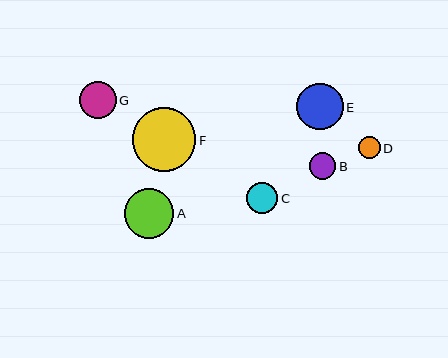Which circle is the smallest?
Circle D is the smallest with a size of approximately 22 pixels.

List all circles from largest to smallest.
From largest to smallest: F, A, E, G, C, B, D.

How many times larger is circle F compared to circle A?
Circle F is approximately 1.3 times the size of circle A.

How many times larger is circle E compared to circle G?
Circle E is approximately 1.3 times the size of circle G.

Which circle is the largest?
Circle F is the largest with a size of approximately 64 pixels.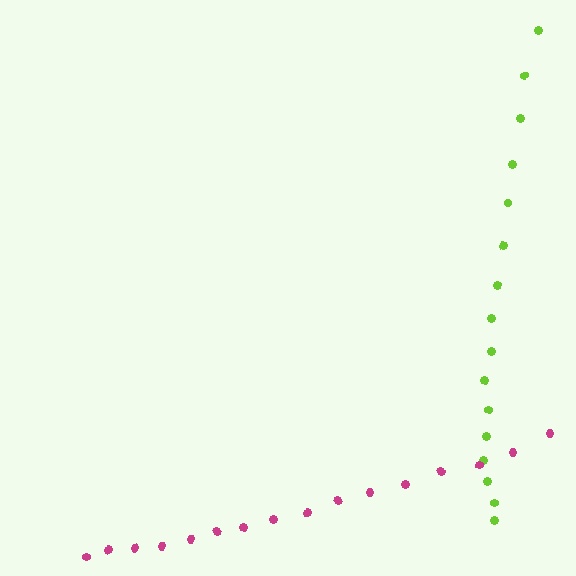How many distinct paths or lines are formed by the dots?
There are 2 distinct paths.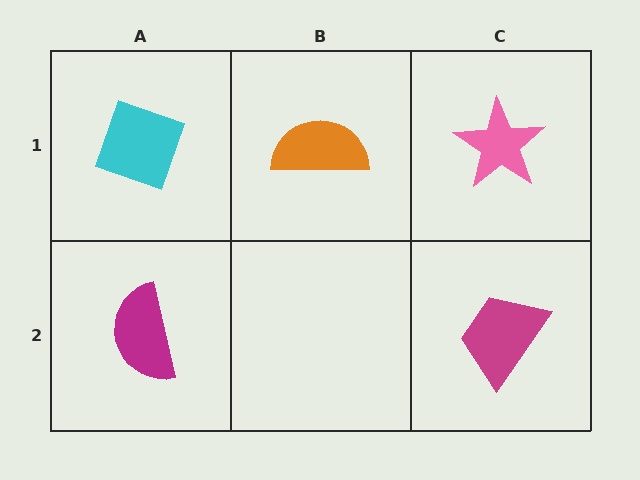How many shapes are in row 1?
3 shapes.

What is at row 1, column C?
A pink star.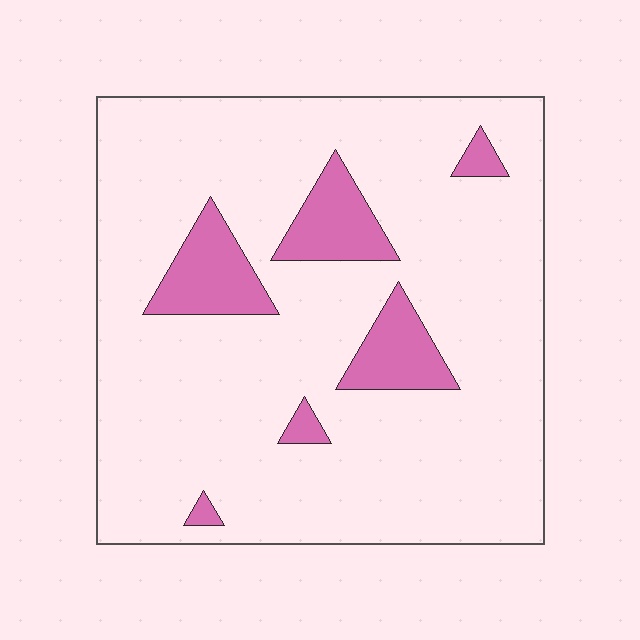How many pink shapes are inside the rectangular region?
6.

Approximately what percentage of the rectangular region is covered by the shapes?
Approximately 15%.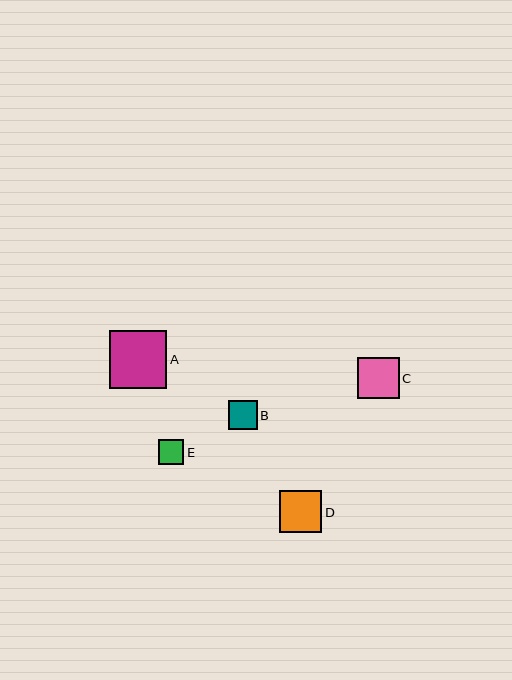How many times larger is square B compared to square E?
Square B is approximately 1.1 times the size of square E.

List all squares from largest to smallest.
From largest to smallest: A, D, C, B, E.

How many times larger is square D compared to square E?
Square D is approximately 1.6 times the size of square E.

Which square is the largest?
Square A is the largest with a size of approximately 57 pixels.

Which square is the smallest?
Square E is the smallest with a size of approximately 26 pixels.